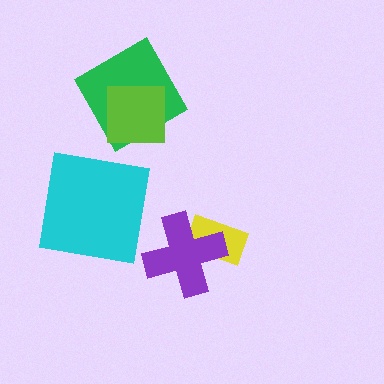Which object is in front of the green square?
The lime square is in front of the green square.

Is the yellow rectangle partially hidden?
Yes, it is partially covered by another shape.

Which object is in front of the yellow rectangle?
The purple cross is in front of the yellow rectangle.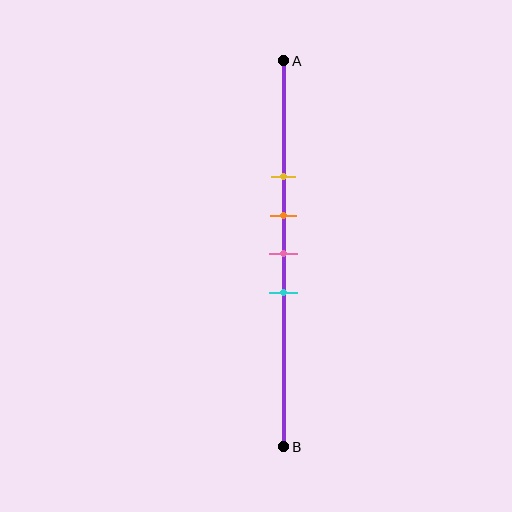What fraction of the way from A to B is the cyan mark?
The cyan mark is approximately 60% (0.6) of the way from A to B.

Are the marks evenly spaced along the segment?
Yes, the marks are approximately evenly spaced.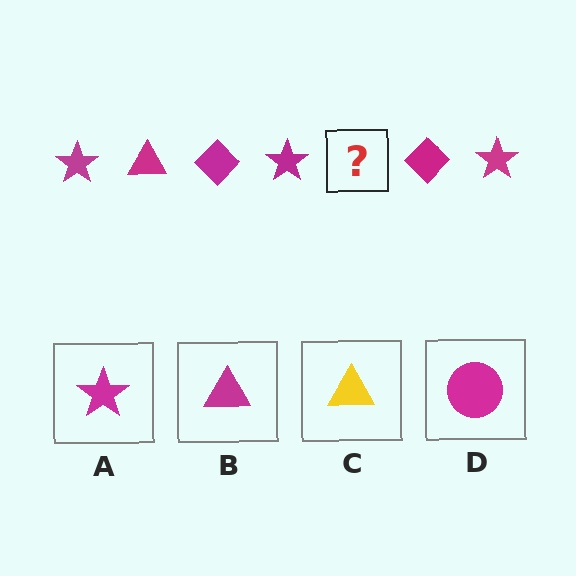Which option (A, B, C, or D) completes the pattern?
B.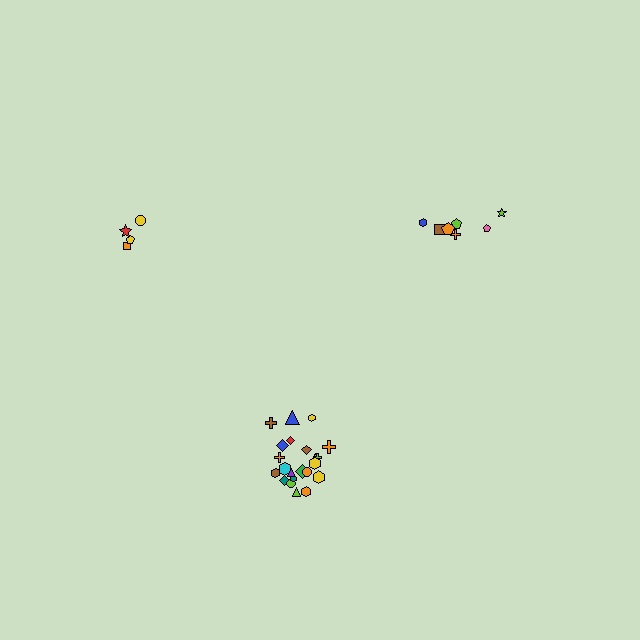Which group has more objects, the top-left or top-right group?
The top-right group.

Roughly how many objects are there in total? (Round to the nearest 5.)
Roughly 35 objects in total.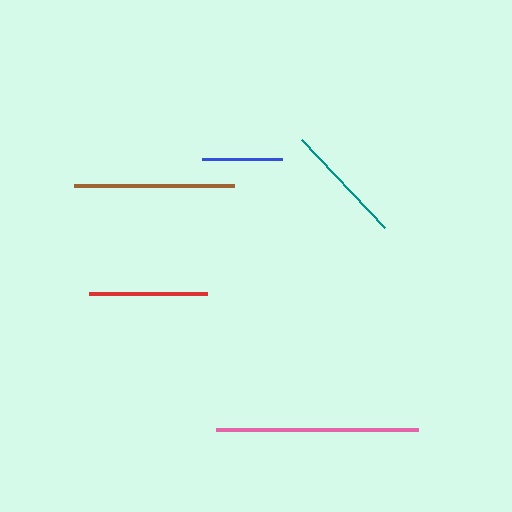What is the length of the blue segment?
The blue segment is approximately 80 pixels long.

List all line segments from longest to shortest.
From longest to shortest: pink, brown, teal, red, blue.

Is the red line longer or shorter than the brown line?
The brown line is longer than the red line.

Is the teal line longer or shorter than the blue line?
The teal line is longer than the blue line.